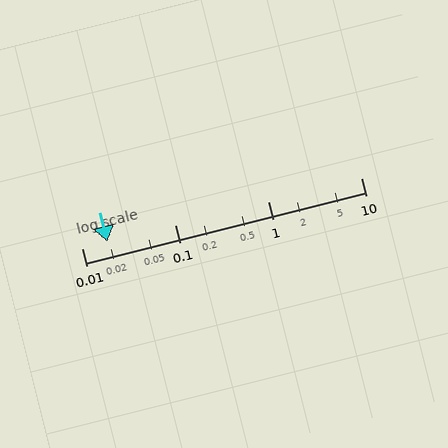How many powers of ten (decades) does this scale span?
The scale spans 3 decades, from 0.01 to 10.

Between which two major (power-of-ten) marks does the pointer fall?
The pointer is between 0.01 and 0.1.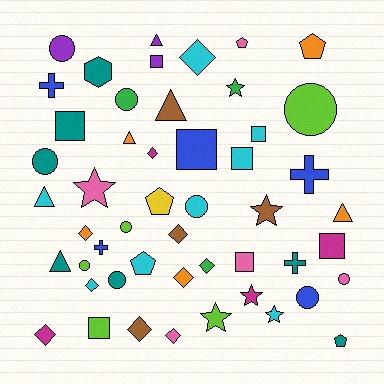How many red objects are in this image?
There are no red objects.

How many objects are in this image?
There are 50 objects.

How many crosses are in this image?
There are 4 crosses.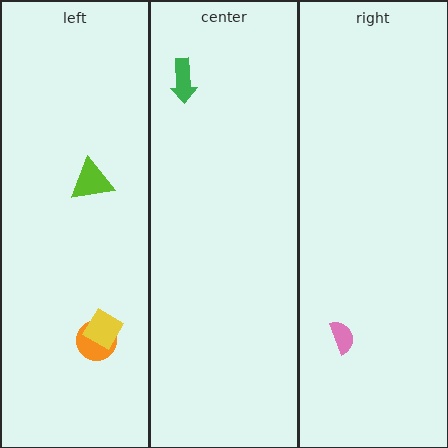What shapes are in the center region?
The green arrow.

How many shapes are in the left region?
3.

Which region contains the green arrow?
The center region.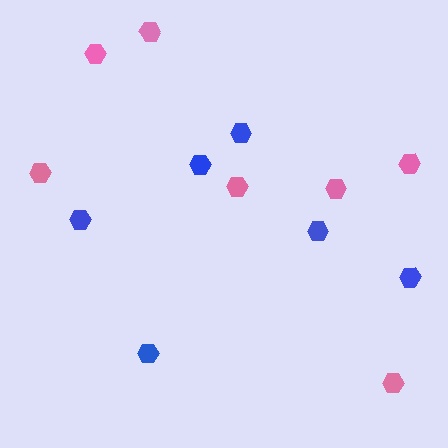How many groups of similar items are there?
There are 2 groups: one group of pink hexagons (7) and one group of blue hexagons (6).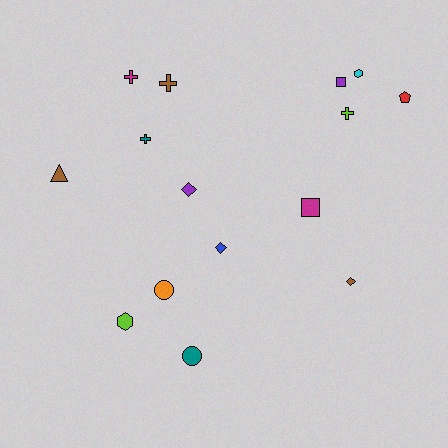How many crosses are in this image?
There are 4 crosses.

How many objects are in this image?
There are 15 objects.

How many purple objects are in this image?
There are 2 purple objects.